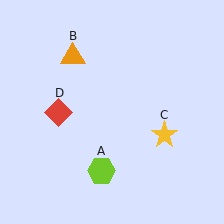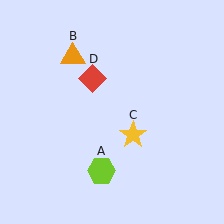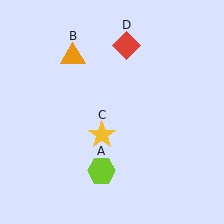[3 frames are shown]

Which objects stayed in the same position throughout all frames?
Lime hexagon (object A) and orange triangle (object B) remained stationary.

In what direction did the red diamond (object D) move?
The red diamond (object D) moved up and to the right.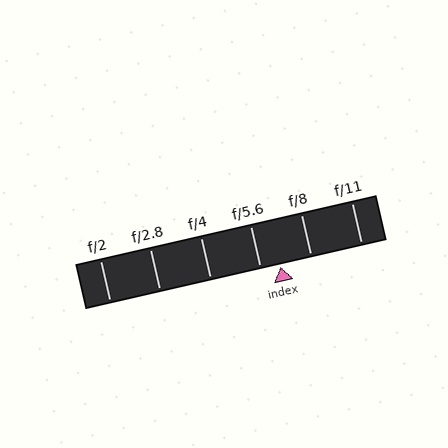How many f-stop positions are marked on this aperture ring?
There are 6 f-stop positions marked.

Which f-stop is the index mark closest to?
The index mark is closest to f/5.6.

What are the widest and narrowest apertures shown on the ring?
The widest aperture shown is f/2 and the narrowest is f/11.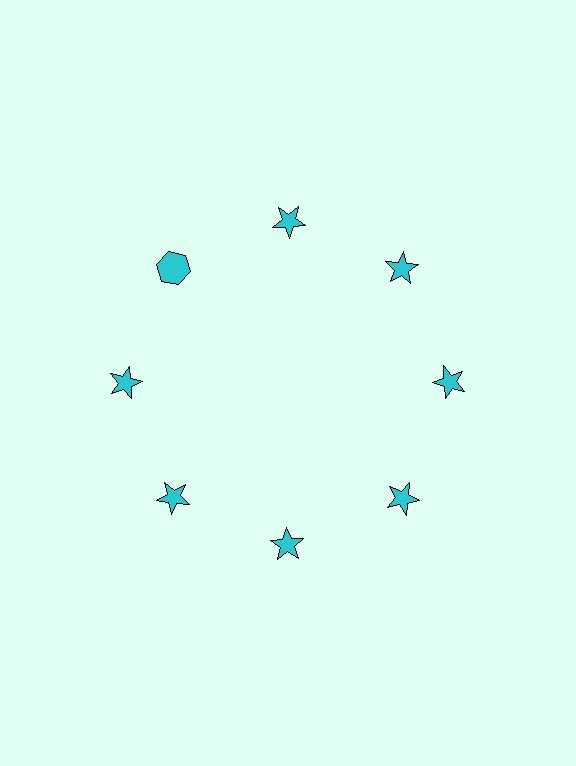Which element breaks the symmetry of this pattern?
The cyan hexagon at roughly the 10 o'clock position breaks the symmetry. All other shapes are cyan stars.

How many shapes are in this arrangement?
There are 8 shapes arranged in a ring pattern.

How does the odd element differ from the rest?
It has a different shape: hexagon instead of star.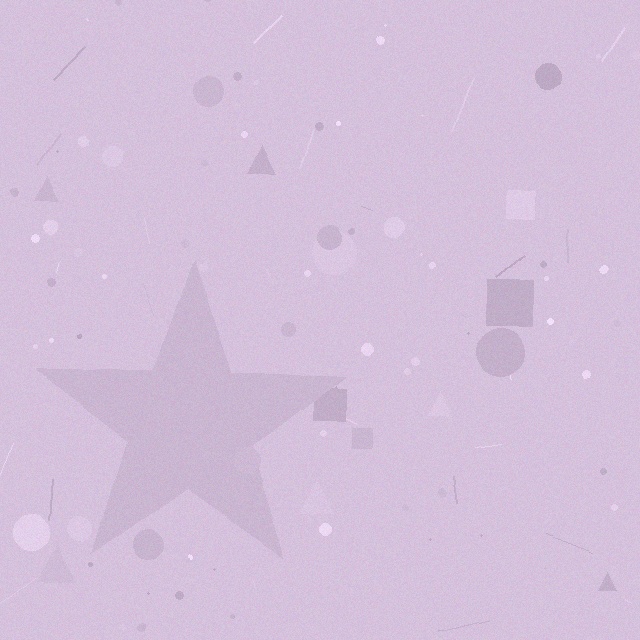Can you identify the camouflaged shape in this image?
The camouflaged shape is a star.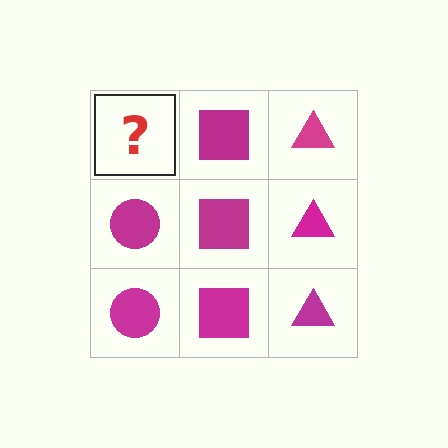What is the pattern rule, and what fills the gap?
The rule is that each column has a consistent shape. The gap should be filled with a magenta circle.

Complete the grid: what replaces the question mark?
The question mark should be replaced with a magenta circle.